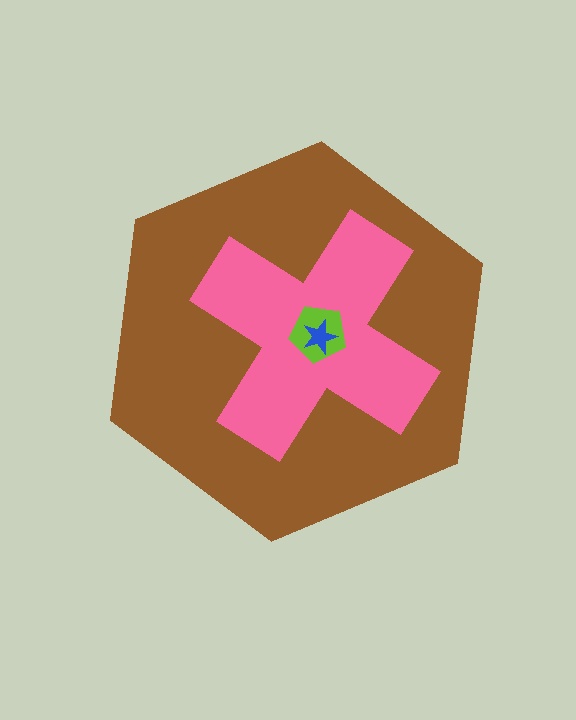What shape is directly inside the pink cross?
The lime pentagon.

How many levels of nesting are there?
4.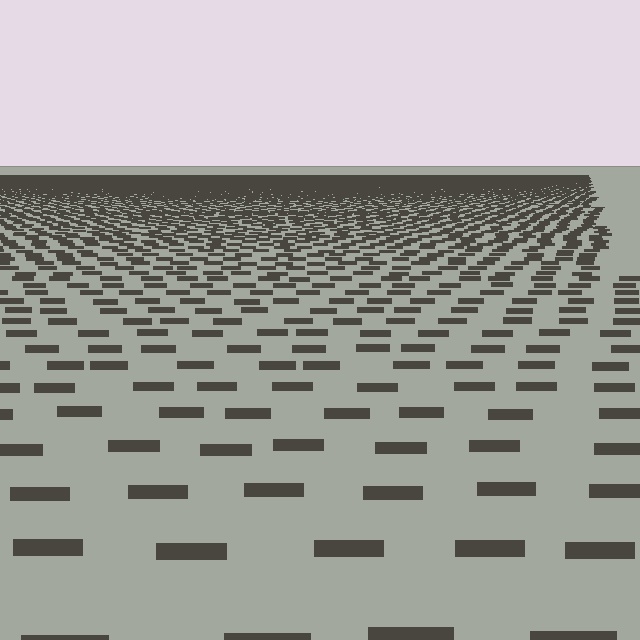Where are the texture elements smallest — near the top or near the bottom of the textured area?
Near the top.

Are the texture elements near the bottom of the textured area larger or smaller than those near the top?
Larger. Near the bottom, elements are closer to the viewer and appear at a bigger on-screen size.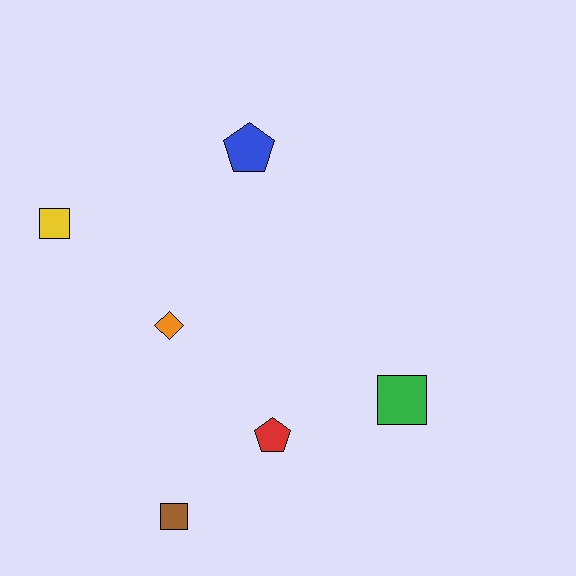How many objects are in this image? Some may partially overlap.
There are 6 objects.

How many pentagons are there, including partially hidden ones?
There are 2 pentagons.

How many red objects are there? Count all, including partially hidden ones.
There is 1 red object.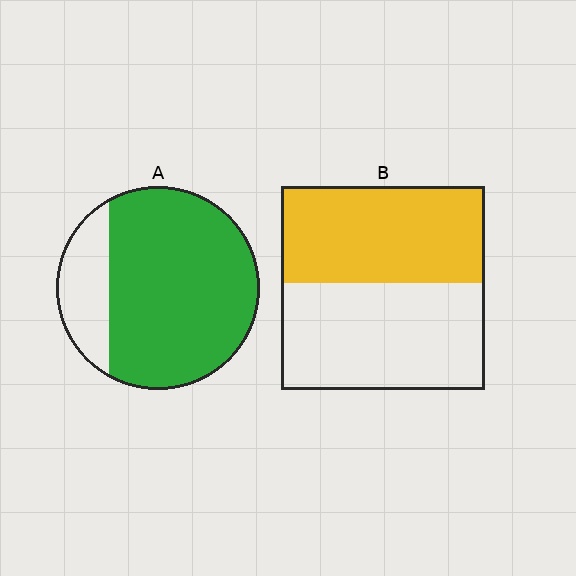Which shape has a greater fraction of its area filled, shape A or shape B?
Shape A.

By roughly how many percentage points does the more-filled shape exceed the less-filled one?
By roughly 30 percentage points (A over B).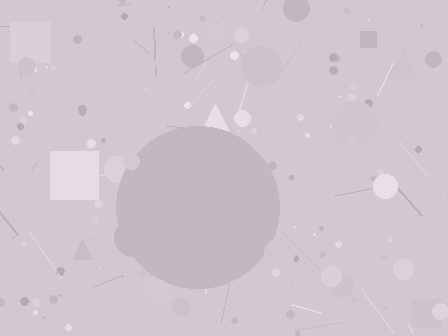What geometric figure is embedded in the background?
A circle is embedded in the background.